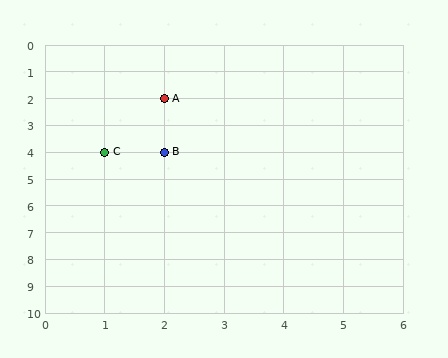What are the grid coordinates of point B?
Point B is at grid coordinates (2, 4).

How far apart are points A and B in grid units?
Points A and B are 2 rows apart.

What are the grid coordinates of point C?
Point C is at grid coordinates (1, 4).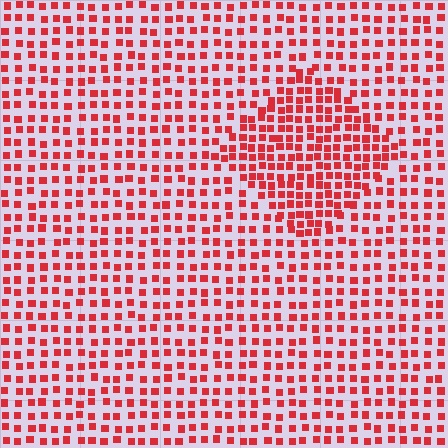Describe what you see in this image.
The image contains small red elements arranged at two different densities. A diamond-shaped region is visible where the elements are more densely packed than the surrounding area.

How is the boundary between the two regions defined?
The boundary is defined by a change in element density (approximately 1.7x ratio). All elements are the same color, size, and shape.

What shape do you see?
I see a diamond.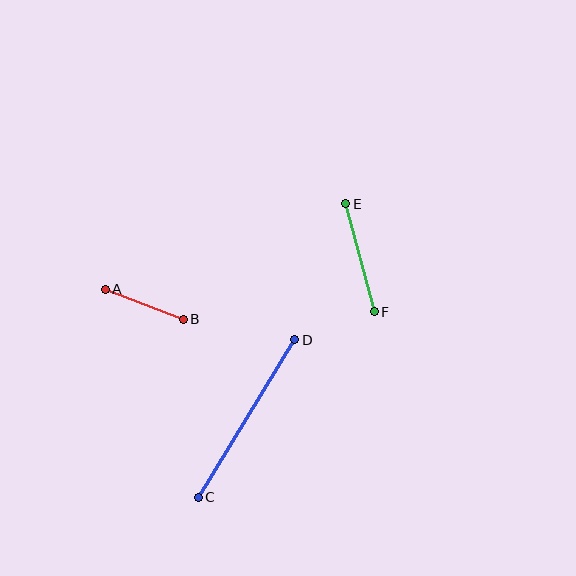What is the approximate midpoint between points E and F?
The midpoint is at approximately (360, 258) pixels.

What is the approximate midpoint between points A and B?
The midpoint is at approximately (144, 304) pixels.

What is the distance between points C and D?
The distance is approximately 185 pixels.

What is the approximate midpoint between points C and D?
The midpoint is at approximately (246, 418) pixels.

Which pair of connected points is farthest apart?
Points C and D are farthest apart.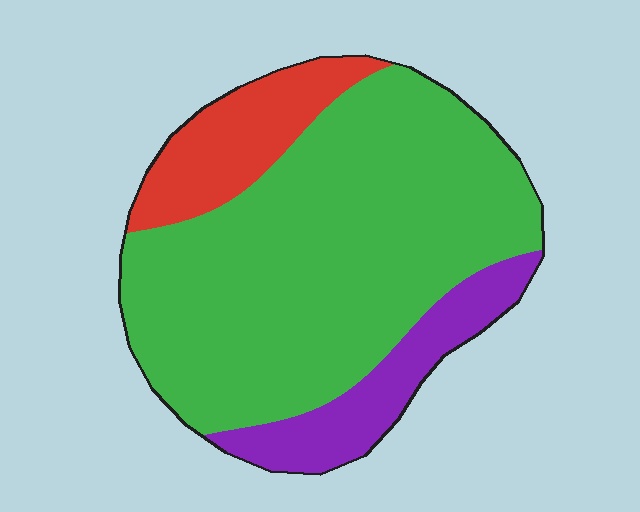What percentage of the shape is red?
Red covers 14% of the shape.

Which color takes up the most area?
Green, at roughly 70%.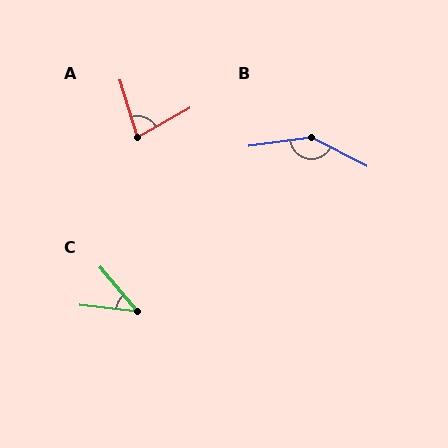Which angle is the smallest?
C, at approximately 43 degrees.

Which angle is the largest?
B, at approximately 145 degrees.